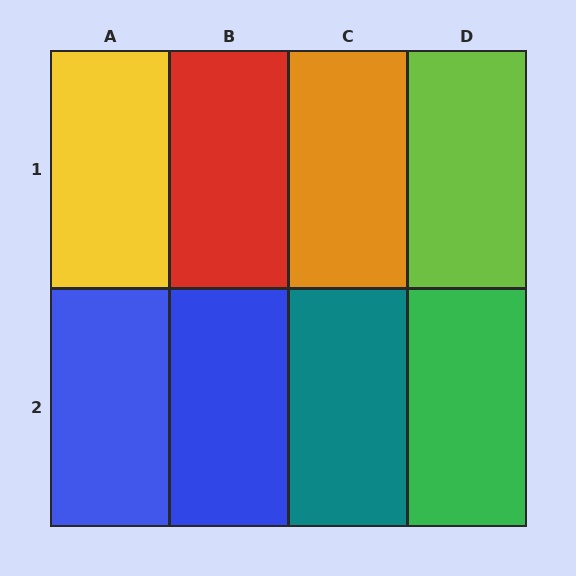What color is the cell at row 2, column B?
Blue.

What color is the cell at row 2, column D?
Green.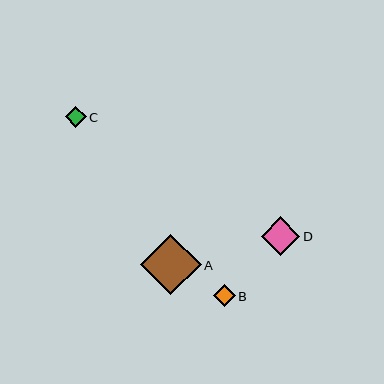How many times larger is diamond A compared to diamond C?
Diamond A is approximately 2.9 times the size of diamond C.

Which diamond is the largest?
Diamond A is the largest with a size of approximately 60 pixels.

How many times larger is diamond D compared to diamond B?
Diamond D is approximately 1.8 times the size of diamond B.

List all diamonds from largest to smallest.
From largest to smallest: A, D, B, C.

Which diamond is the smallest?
Diamond C is the smallest with a size of approximately 21 pixels.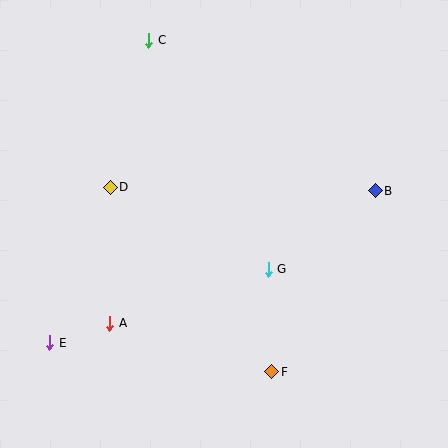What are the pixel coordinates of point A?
Point A is at (110, 323).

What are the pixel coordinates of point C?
Point C is at (149, 40).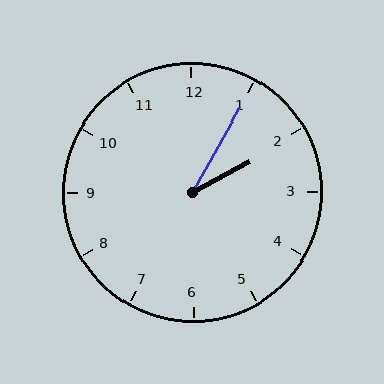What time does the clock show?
2:05.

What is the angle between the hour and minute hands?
Approximately 32 degrees.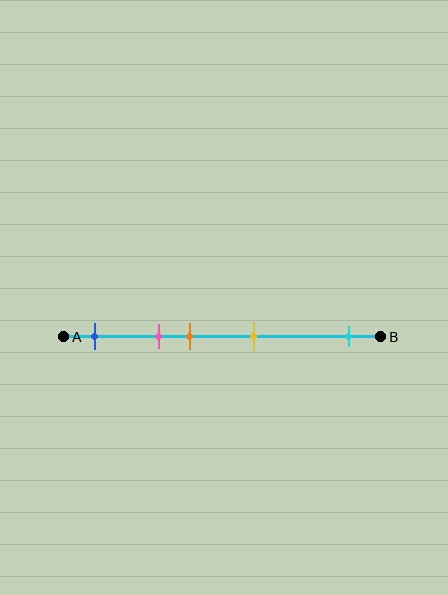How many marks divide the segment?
There are 5 marks dividing the segment.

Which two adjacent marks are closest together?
The pink and orange marks are the closest adjacent pair.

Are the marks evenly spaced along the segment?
No, the marks are not evenly spaced.